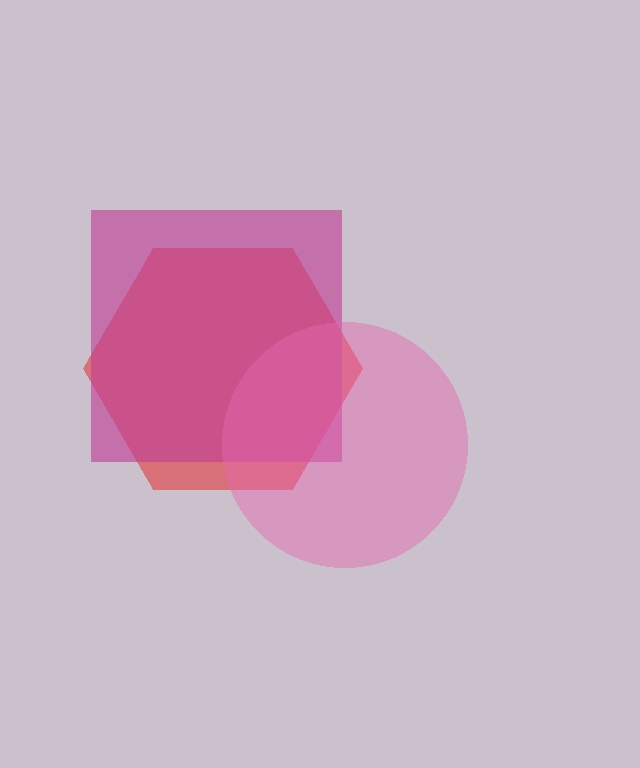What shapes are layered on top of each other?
The layered shapes are: a red hexagon, a magenta square, a pink circle.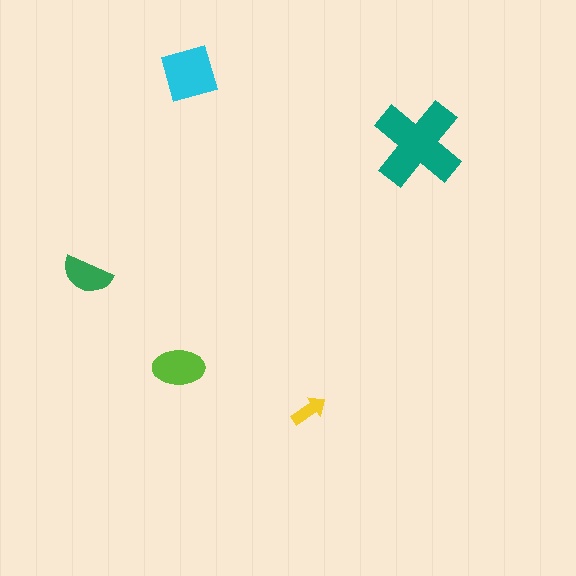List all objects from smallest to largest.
The yellow arrow, the green semicircle, the lime ellipse, the cyan diamond, the teal cross.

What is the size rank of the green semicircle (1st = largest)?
4th.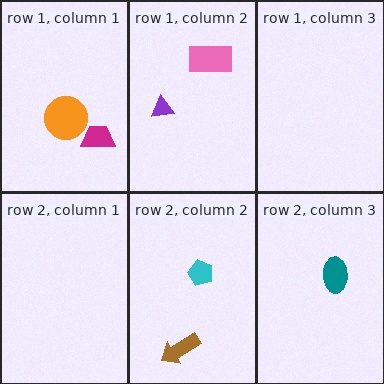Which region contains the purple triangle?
The row 1, column 2 region.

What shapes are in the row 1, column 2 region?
The purple triangle, the pink rectangle.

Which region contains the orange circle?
The row 1, column 1 region.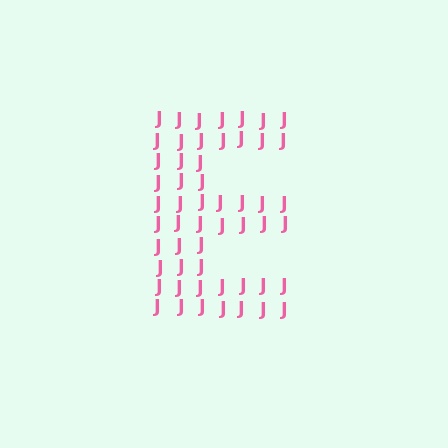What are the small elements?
The small elements are letter J's.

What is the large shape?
The large shape is the letter E.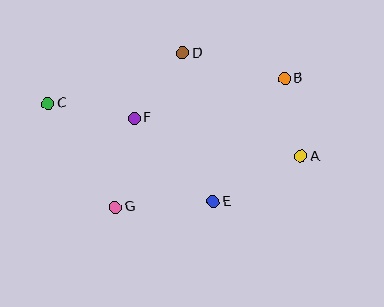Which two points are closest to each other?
Points A and B are closest to each other.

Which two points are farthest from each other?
Points A and C are farthest from each other.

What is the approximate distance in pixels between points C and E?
The distance between C and E is approximately 192 pixels.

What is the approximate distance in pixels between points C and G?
The distance between C and G is approximately 123 pixels.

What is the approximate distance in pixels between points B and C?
The distance between B and C is approximately 238 pixels.